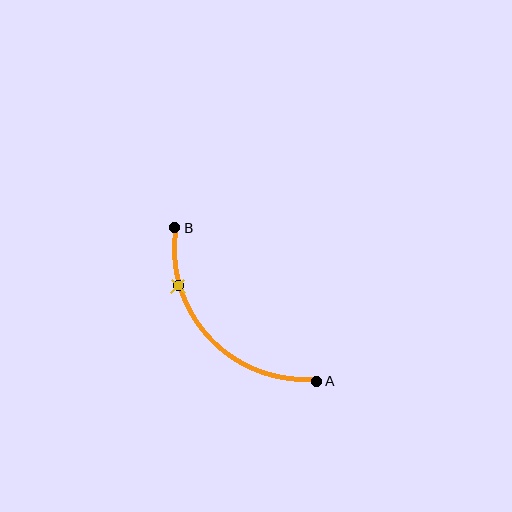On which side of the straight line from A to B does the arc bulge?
The arc bulges below and to the left of the straight line connecting A and B.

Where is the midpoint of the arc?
The arc midpoint is the point on the curve farthest from the straight line joining A and B. It sits below and to the left of that line.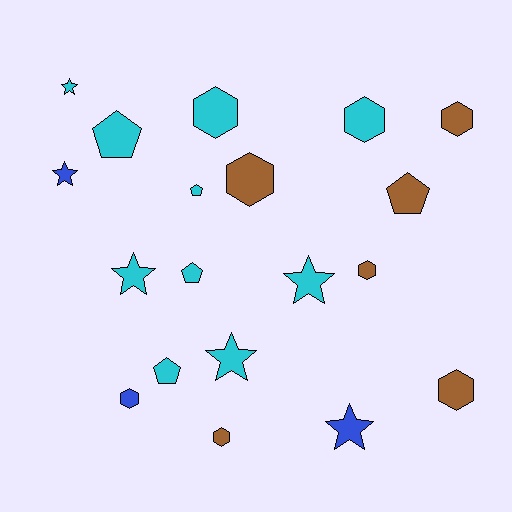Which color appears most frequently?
Cyan, with 10 objects.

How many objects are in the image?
There are 19 objects.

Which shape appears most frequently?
Hexagon, with 8 objects.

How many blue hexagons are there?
There is 1 blue hexagon.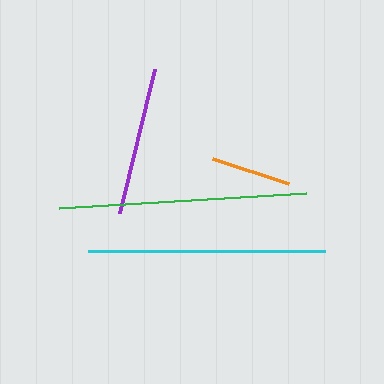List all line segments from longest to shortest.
From longest to shortest: green, cyan, purple, orange.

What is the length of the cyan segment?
The cyan segment is approximately 237 pixels long.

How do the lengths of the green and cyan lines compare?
The green and cyan lines are approximately the same length.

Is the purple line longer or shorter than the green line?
The green line is longer than the purple line.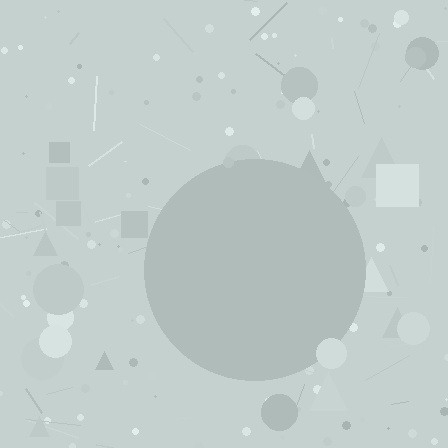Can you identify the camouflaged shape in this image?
The camouflaged shape is a circle.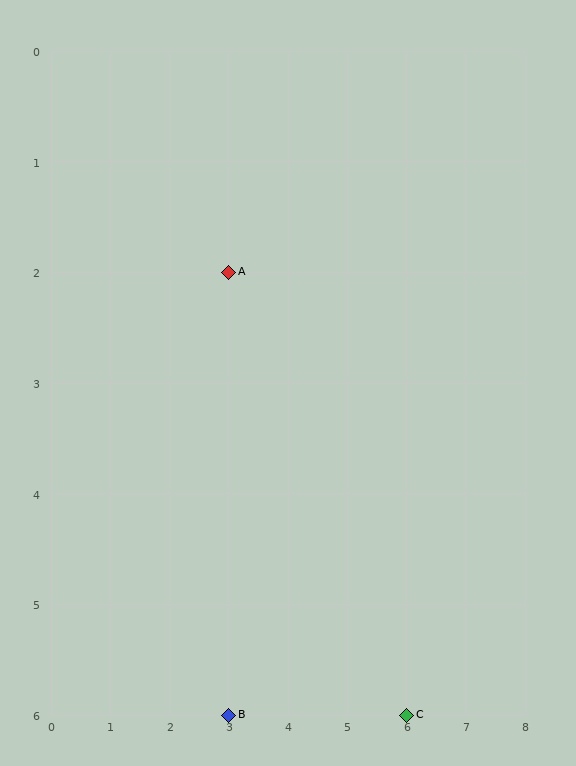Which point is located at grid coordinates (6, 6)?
Point C is at (6, 6).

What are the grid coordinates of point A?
Point A is at grid coordinates (3, 2).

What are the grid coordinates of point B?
Point B is at grid coordinates (3, 6).